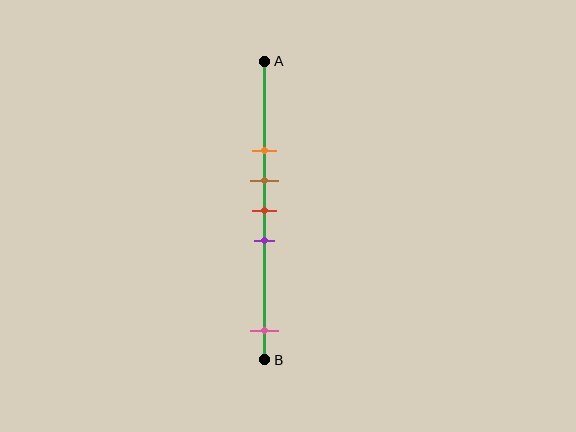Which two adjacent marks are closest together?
The brown and red marks are the closest adjacent pair.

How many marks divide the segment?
There are 5 marks dividing the segment.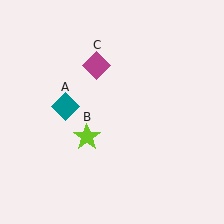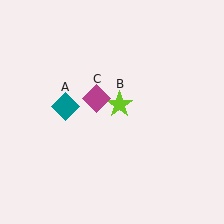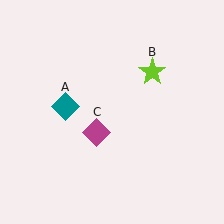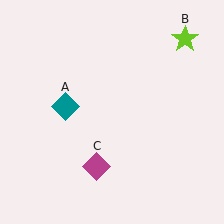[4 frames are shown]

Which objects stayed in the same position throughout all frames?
Teal diamond (object A) remained stationary.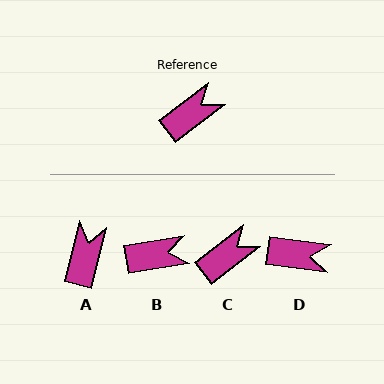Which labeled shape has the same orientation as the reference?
C.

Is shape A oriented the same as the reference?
No, it is off by about 38 degrees.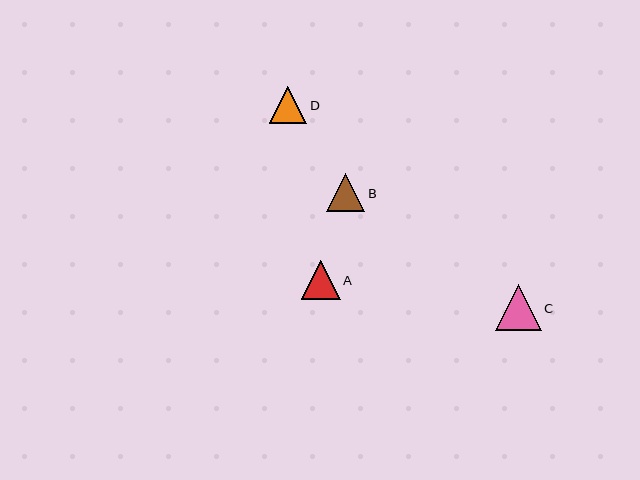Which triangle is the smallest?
Triangle D is the smallest with a size of approximately 38 pixels.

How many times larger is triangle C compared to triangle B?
Triangle C is approximately 1.2 times the size of triangle B.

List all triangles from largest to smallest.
From largest to smallest: C, A, B, D.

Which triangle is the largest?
Triangle C is the largest with a size of approximately 46 pixels.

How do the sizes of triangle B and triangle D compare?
Triangle B and triangle D are approximately the same size.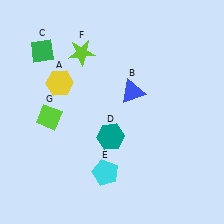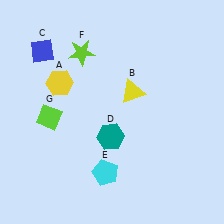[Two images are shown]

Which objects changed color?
B changed from blue to yellow. C changed from green to blue.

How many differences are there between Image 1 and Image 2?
There are 2 differences between the two images.